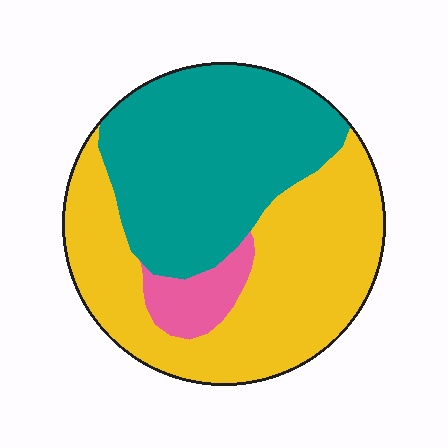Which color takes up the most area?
Yellow, at roughly 50%.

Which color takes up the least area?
Pink, at roughly 5%.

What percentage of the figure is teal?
Teal covers about 45% of the figure.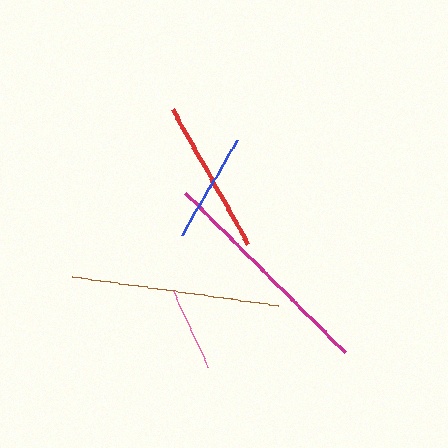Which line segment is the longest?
The magenta line is the longest at approximately 225 pixels.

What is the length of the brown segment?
The brown segment is approximately 209 pixels long.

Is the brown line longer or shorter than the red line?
The brown line is longer than the red line.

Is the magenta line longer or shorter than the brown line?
The magenta line is longer than the brown line.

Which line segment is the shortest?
The pink line is the shortest at approximately 83 pixels.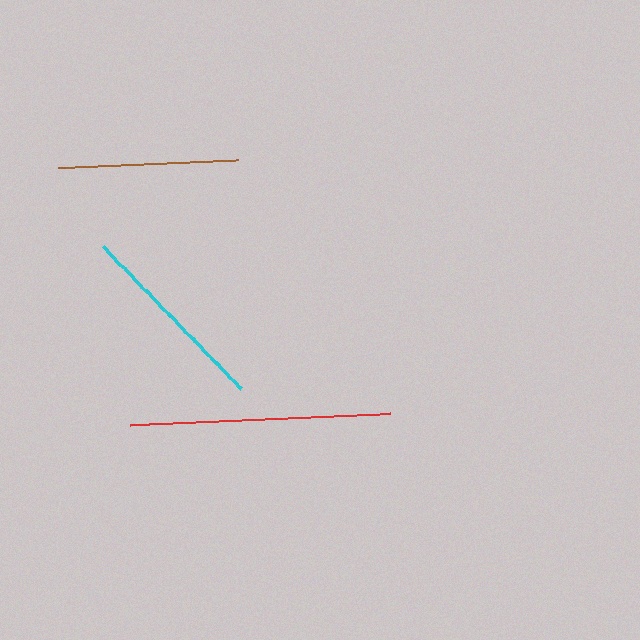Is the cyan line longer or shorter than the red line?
The red line is longer than the cyan line.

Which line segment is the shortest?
The brown line is the shortest at approximately 180 pixels.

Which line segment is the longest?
The red line is the longest at approximately 260 pixels.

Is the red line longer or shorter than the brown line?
The red line is longer than the brown line.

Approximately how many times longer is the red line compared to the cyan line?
The red line is approximately 1.3 times the length of the cyan line.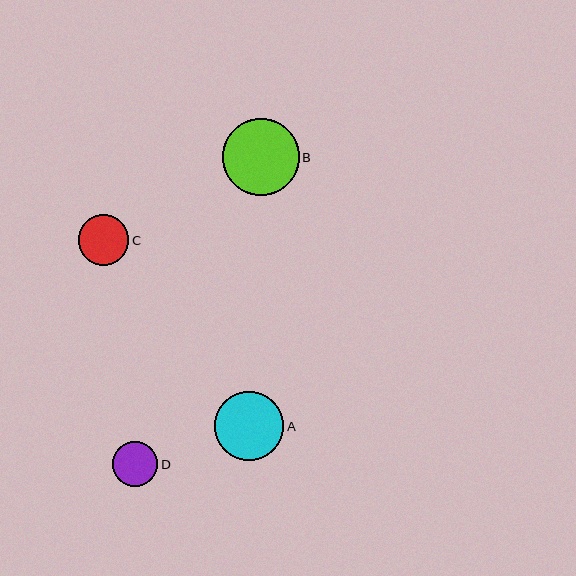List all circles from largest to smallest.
From largest to smallest: B, A, C, D.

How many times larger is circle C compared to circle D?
Circle C is approximately 1.1 times the size of circle D.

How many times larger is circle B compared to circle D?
Circle B is approximately 1.7 times the size of circle D.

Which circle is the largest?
Circle B is the largest with a size of approximately 77 pixels.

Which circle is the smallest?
Circle D is the smallest with a size of approximately 45 pixels.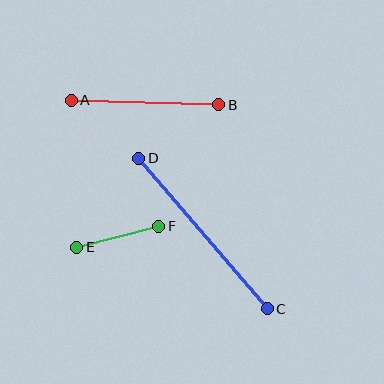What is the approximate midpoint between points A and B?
The midpoint is at approximately (145, 102) pixels.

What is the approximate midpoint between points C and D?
The midpoint is at approximately (203, 234) pixels.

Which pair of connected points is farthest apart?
Points C and D are farthest apart.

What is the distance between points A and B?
The distance is approximately 148 pixels.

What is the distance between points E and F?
The distance is approximately 85 pixels.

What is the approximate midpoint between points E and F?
The midpoint is at approximately (118, 237) pixels.